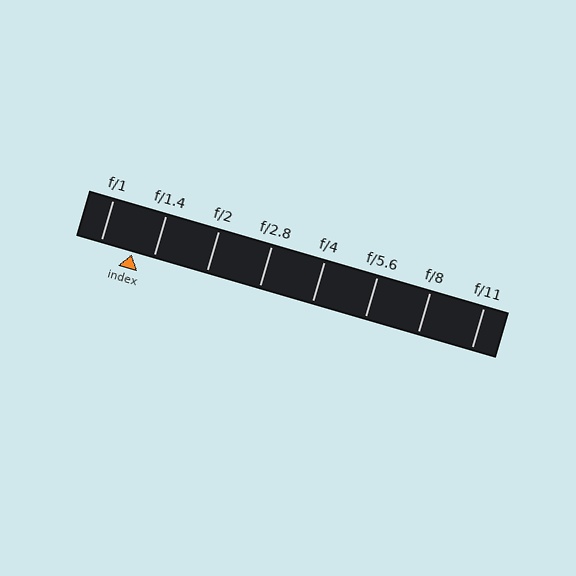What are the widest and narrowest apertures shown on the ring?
The widest aperture shown is f/1 and the narrowest is f/11.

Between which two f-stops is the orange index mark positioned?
The index mark is between f/1 and f/1.4.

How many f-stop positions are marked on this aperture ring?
There are 8 f-stop positions marked.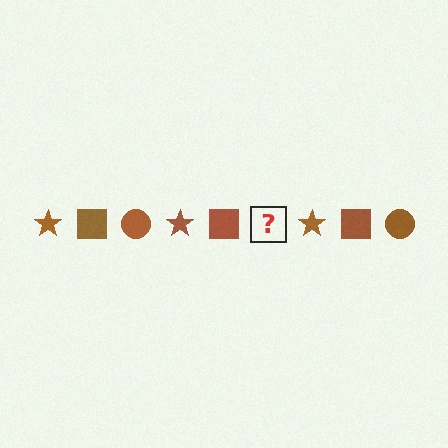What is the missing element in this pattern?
The missing element is a brown circle.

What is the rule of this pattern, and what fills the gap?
The rule is that the pattern cycles through star, square, circle shapes in brown. The gap should be filled with a brown circle.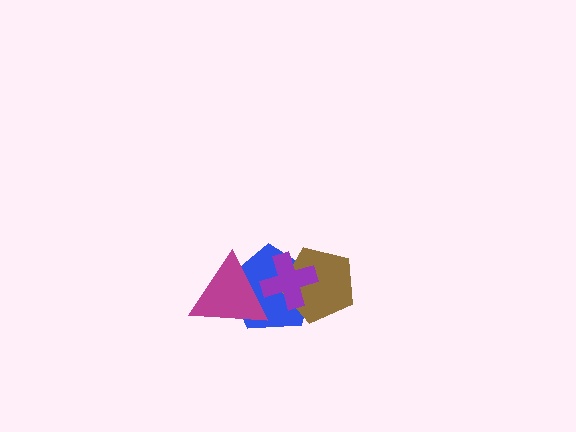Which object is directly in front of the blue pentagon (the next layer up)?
The brown pentagon is directly in front of the blue pentagon.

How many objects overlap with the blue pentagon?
3 objects overlap with the blue pentagon.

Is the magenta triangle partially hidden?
Yes, it is partially covered by another shape.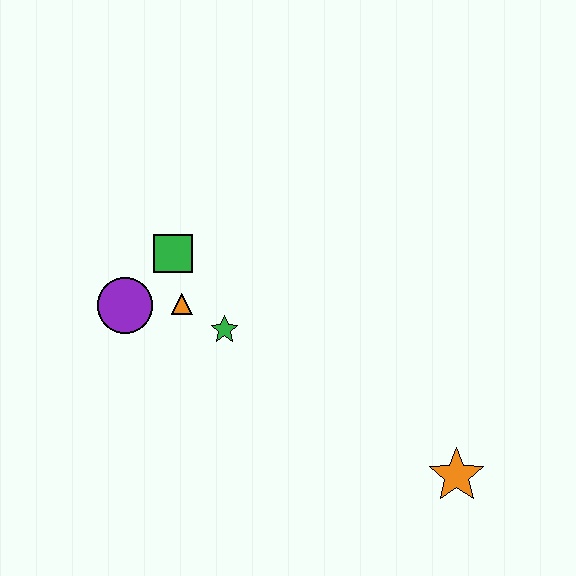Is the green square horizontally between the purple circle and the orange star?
Yes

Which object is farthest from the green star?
The orange star is farthest from the green star.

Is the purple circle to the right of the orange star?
No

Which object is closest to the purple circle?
The orange triangle is closest to the purple circle.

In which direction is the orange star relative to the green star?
The orange star is to the right of the green star.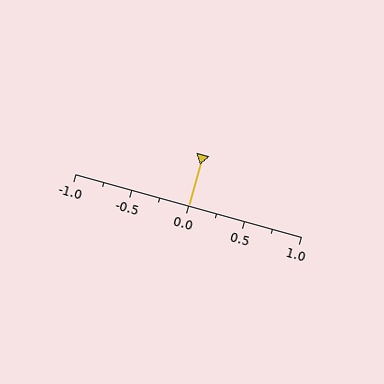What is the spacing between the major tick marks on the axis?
The major ticks are spaced 0.5 apart.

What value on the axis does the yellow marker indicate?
The marker indicates approximately 0.